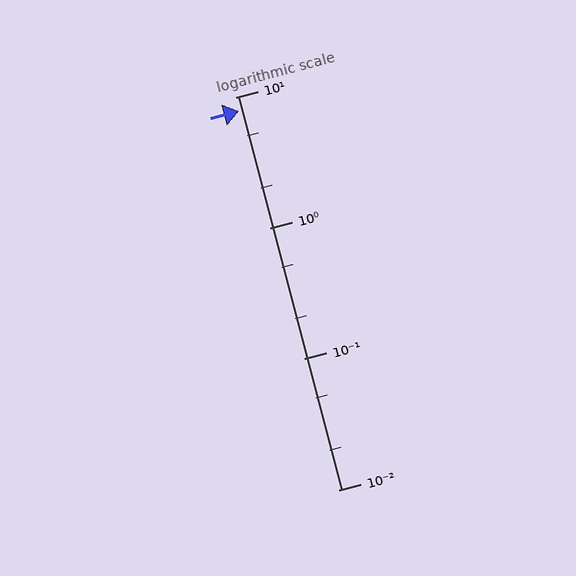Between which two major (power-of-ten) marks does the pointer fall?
The pointer is between 1 and 10.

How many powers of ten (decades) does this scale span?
The scale spans 3 decades, from 0.01 to 10.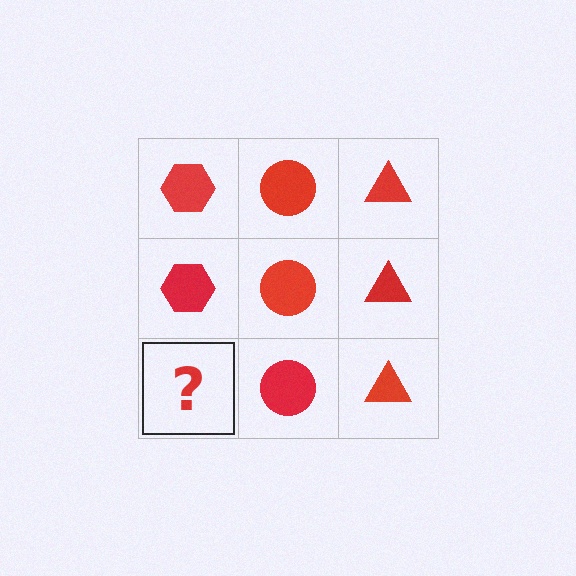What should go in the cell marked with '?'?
The missing cell should contain a red hexagon.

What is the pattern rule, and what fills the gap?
The rule is that each column has a consistent shape. The gap should be filled with a red hexagon.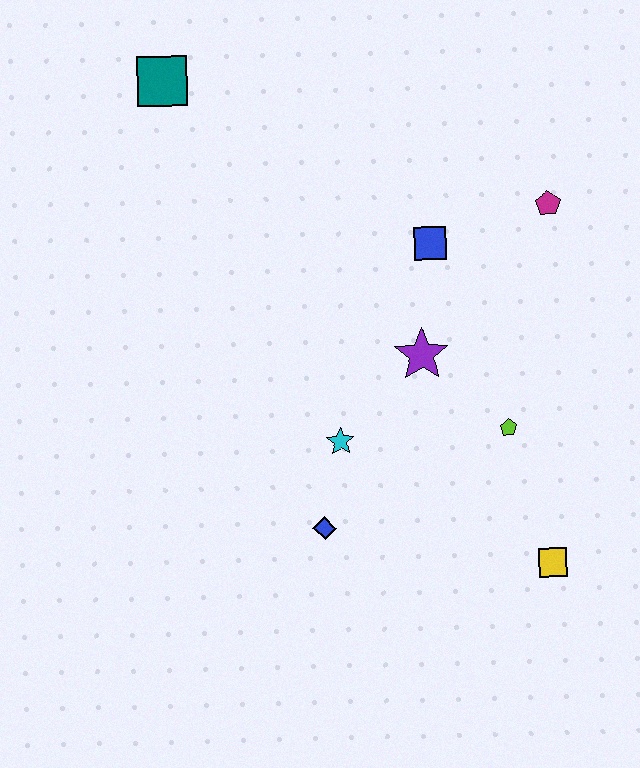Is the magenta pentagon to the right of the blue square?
Yes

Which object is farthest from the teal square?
The yellow square is farthest from the teal square.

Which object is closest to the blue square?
The purple star is closest to the blue square.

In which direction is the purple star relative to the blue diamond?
The purple star is above the blue diamond.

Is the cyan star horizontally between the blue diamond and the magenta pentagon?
Yes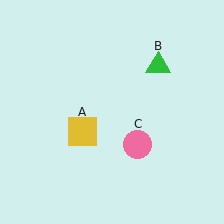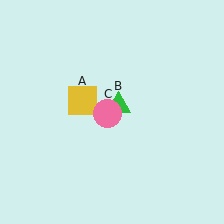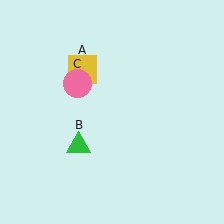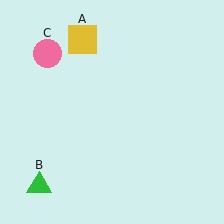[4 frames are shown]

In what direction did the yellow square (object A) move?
The yellow square (object A) moved up.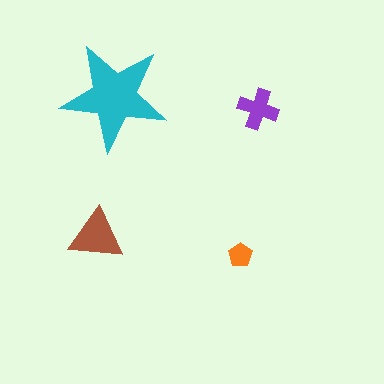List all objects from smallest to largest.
The orange pentagon, the purple cross, the brown triangle, the cyan star.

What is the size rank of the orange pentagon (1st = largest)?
4th.